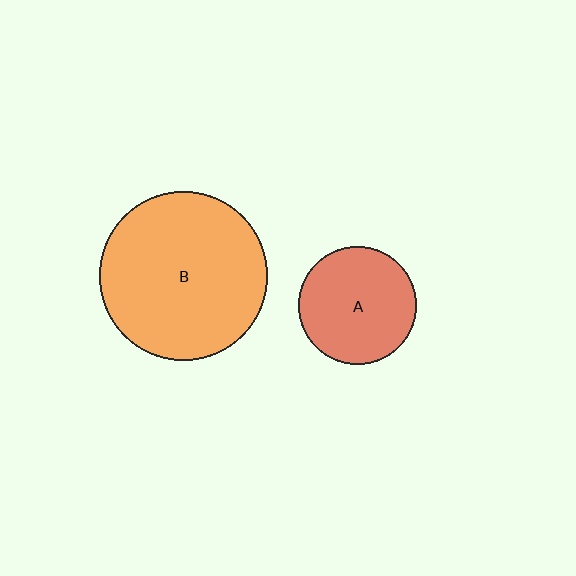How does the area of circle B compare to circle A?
Approximately 2.1 times.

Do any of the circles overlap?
No, none of the circles overlap.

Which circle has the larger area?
Circle B (orange).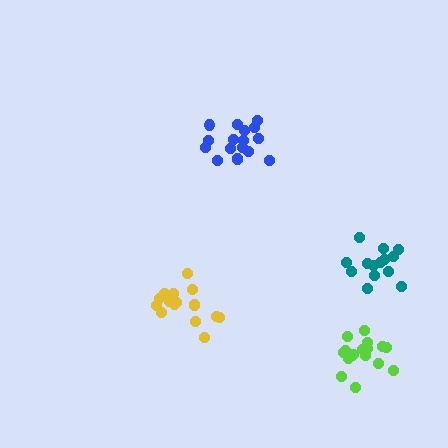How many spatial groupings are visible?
There are 4 spatial groupings.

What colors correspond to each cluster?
The clusters are colored: yellow, teal, blue, lime.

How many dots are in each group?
Group 1: 17 dots, Group 2: 14 dots, Group 3: 17 dots, Group 4: 18 dots (66 total).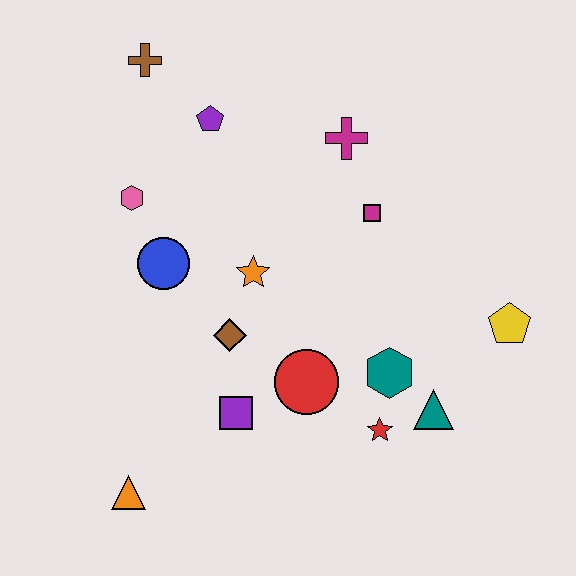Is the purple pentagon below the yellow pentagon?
No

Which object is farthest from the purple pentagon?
The orange triangle is farthest from the purple pentagon.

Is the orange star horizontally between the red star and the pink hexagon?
Yes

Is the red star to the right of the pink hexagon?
Yes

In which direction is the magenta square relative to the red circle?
The magenta square is above the red circle.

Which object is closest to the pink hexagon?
The blue circle is closest to the pink hexagon.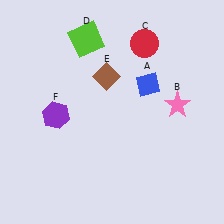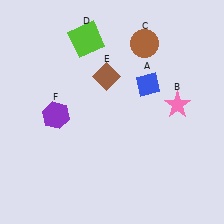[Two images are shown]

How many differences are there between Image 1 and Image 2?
There is 1 difference between the two images.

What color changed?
The circle (C) changed from red in Image 1 to brown in Image 2.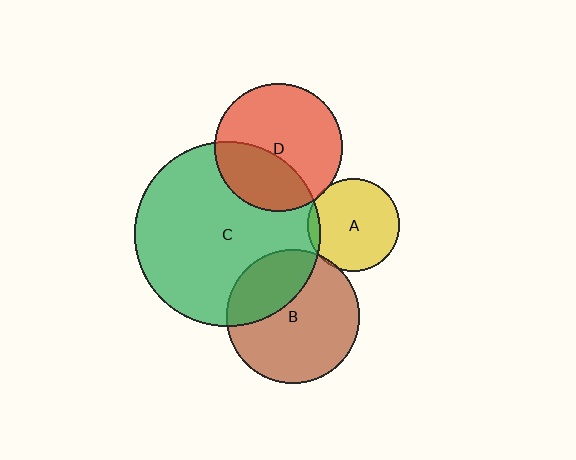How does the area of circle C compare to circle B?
Approximately 1.9 times.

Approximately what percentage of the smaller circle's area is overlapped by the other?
Approximately 30%.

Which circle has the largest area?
Circle C (green).